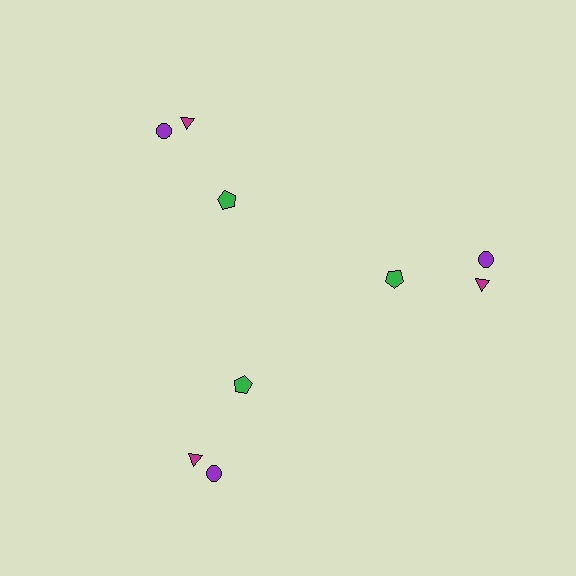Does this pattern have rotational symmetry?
Yes, this pattern has 3-fold rotational symmetry. It looks the same after rotating 120 degrees around the center.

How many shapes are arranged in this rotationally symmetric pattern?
There are 9 shapes, arranged in 3 groups of 3.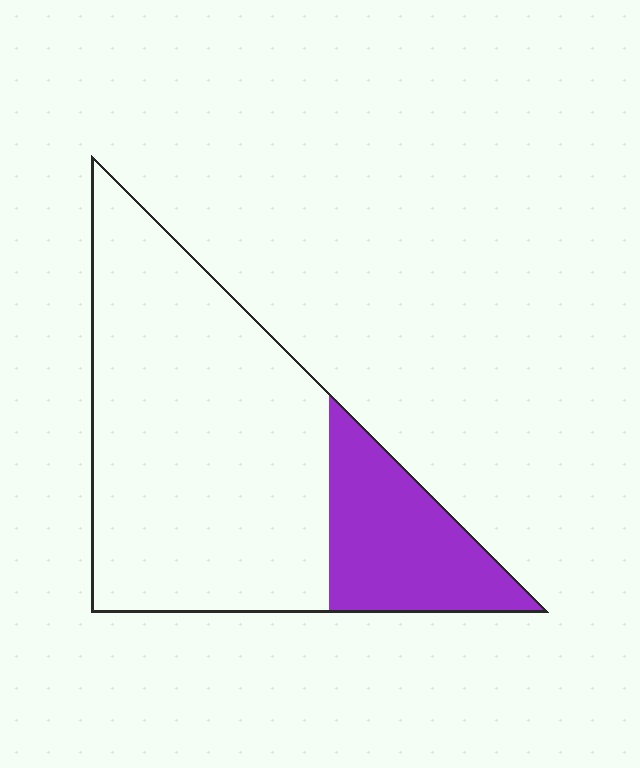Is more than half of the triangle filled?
No.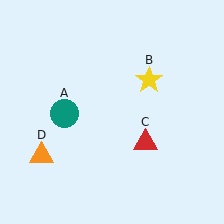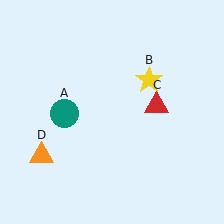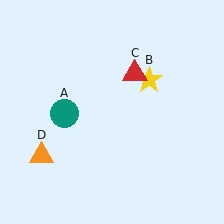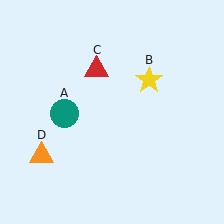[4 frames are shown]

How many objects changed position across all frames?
1 object changed position: red triangle (object C).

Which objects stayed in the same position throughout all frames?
Teal circle (object A) and yellow star (object B) and orange triangle (object D) remained stationary.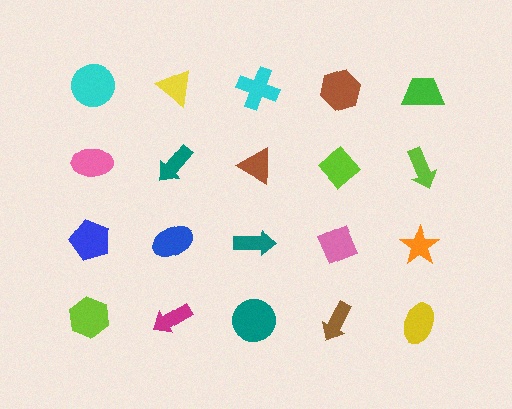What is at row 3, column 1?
A blue pentagon.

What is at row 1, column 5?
A green trapezoid.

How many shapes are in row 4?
5 shapes.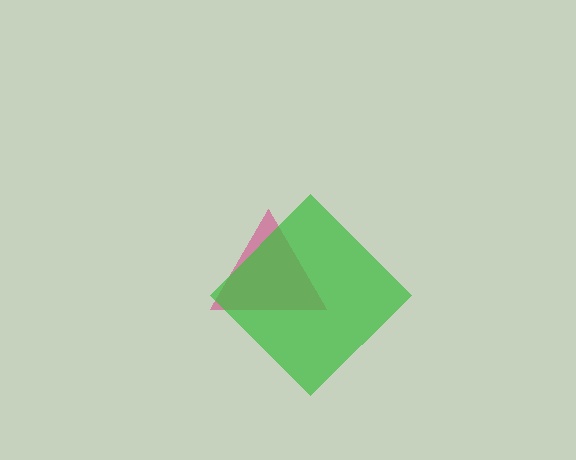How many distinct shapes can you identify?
There are 2 distinct shapes: a magenta triangle, a green diamond.